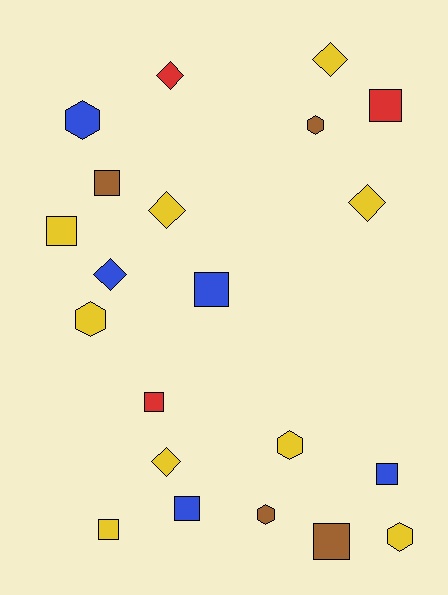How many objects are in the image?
There are 21 objects.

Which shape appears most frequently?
Square, with 9 objects.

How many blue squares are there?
There are 3 blue squares.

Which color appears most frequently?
Yellow, with 9 objects.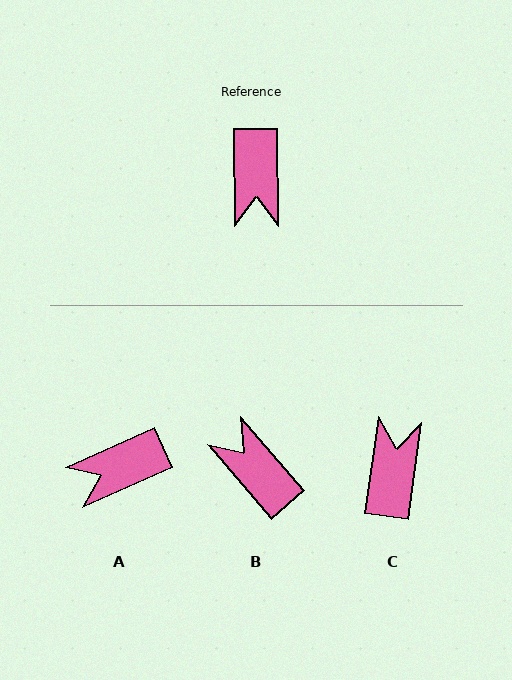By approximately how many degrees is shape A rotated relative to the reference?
Approximately 66 degrees clockwise.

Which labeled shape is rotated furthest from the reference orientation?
C, about 172 degrees away.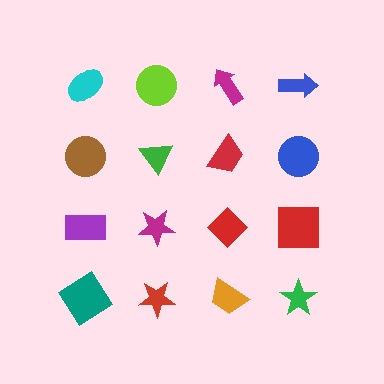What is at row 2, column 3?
A red trapezoid.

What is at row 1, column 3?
A magenta arrow.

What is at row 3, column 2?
A magenta star.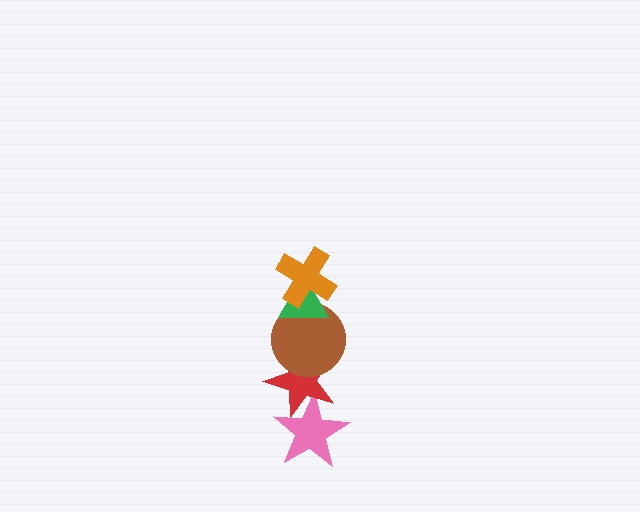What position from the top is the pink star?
The pink star is 5th from the top.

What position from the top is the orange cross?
The orange cross is 1st from the top.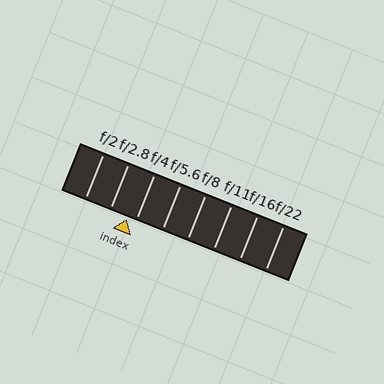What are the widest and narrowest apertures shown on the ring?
The widest aperture shown is f/2 and the narrowest is f/22.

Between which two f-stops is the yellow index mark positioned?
The index mark is between f/2.8 and f/4.